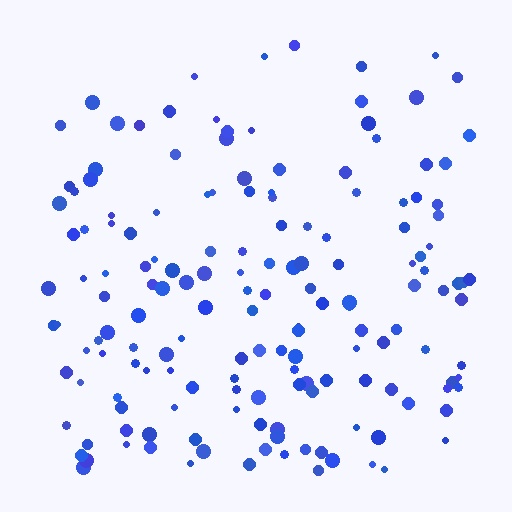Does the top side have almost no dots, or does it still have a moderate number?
Still a moderate number, just noticeably fewer than the bottom.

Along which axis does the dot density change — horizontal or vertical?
Vertical.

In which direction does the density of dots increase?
From top to bottom, with the bottom side densest.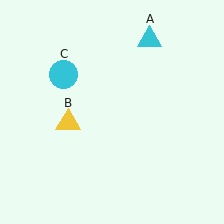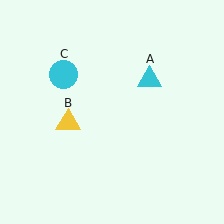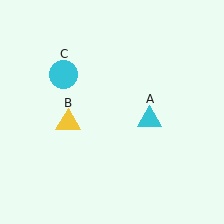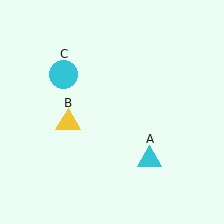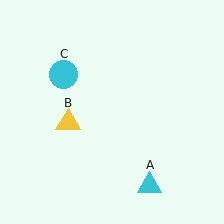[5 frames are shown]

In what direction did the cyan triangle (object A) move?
The cyan triangle (object A) moved down.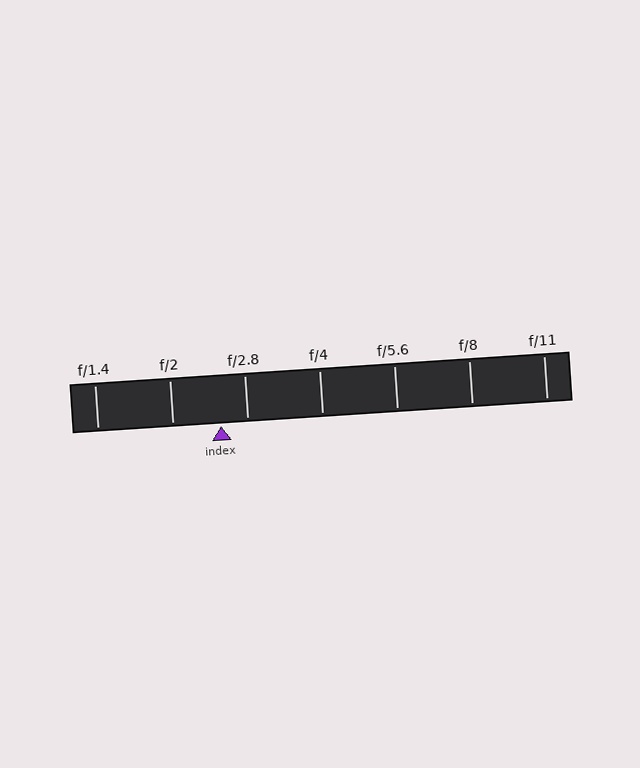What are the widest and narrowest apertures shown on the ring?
The widest aperture shown is f/1.4 and the narrowest is f/11.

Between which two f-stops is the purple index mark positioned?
The index mark is between f/2 and f/2.8.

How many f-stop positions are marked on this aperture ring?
There are 7 f-stop positions marked.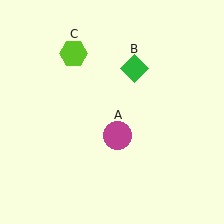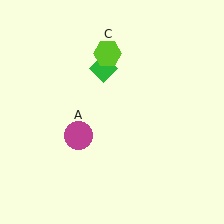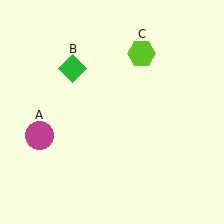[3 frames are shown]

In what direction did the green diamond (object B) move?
The green diamond (object B) moved left.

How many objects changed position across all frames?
3 objects changed position: magenta circle (object A), green diamond (object B), lime hexagon (object C).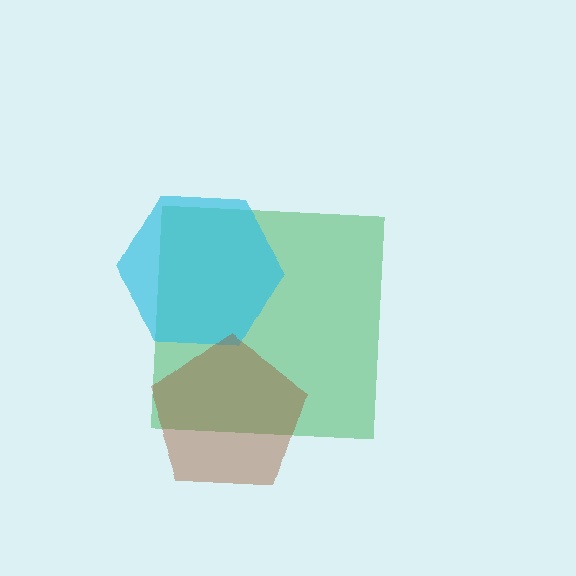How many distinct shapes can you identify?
There are 3 distinct shapes: a green square, a cyan hexagon, a brown pentagon.